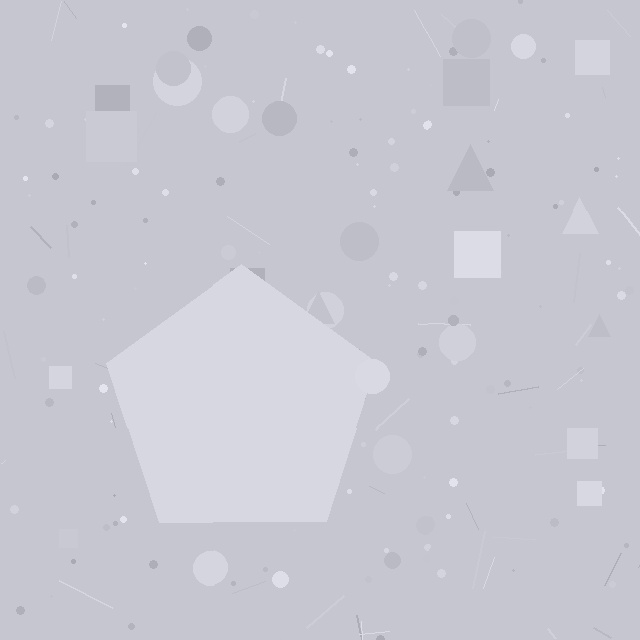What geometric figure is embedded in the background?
A pentagon is embedded in the background.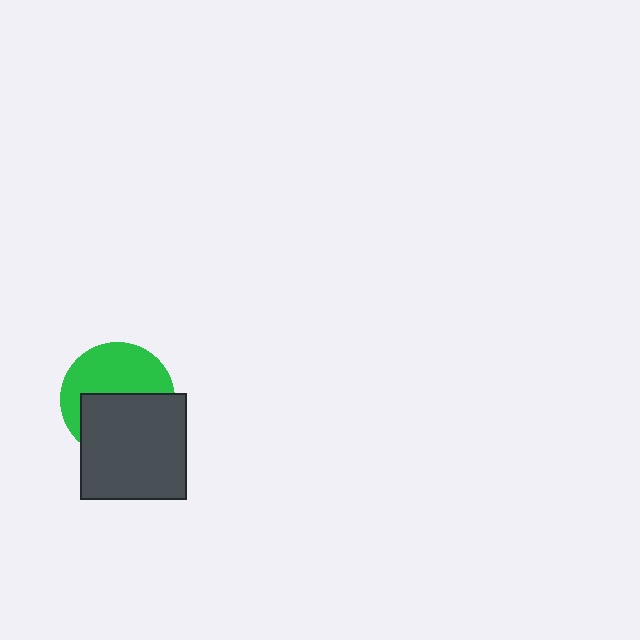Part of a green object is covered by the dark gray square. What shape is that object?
It is a circle.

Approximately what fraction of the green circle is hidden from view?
Roughly 50% of the green circle is hidden behind the dark gray square.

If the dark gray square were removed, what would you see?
You would see the complete green circle.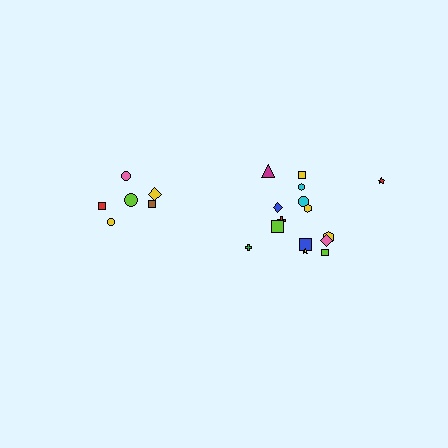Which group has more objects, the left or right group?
The right group.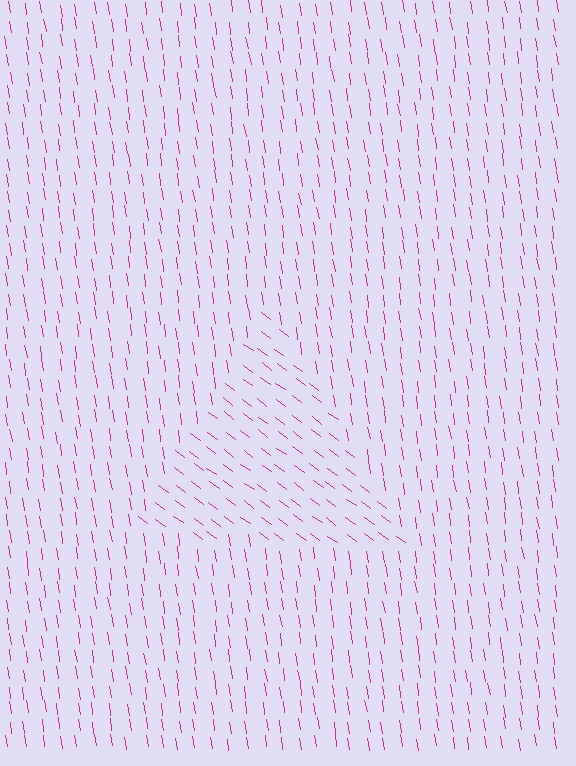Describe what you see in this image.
The image is filled with small magenta line segments. A triangle region in the image has lines oriented differently from the surrounding lines, creating a visible texture boundary.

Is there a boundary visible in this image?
Yes, there is a texture boundary formed by a change in line orientation.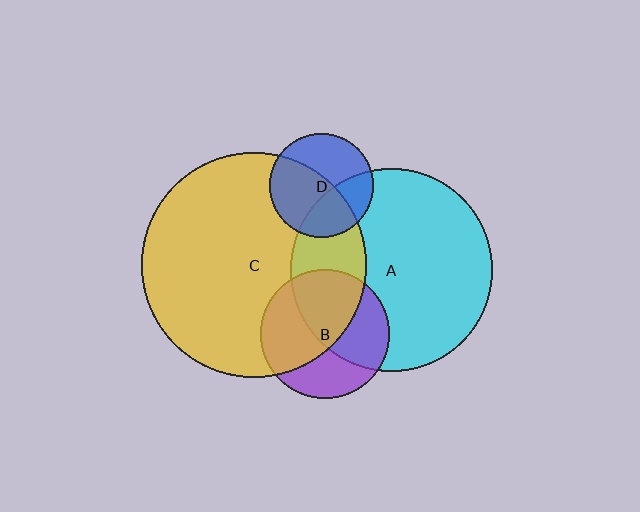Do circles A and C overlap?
Yes.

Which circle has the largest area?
Circle C (yellow).